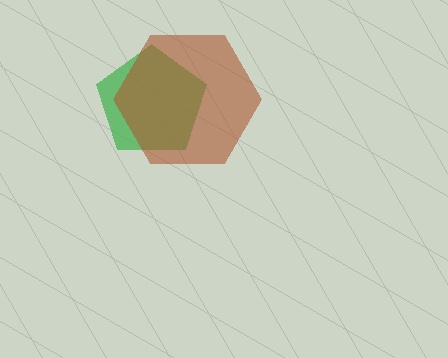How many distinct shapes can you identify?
There are 2 distinct shapes: a green pentagon, a brown hexagon.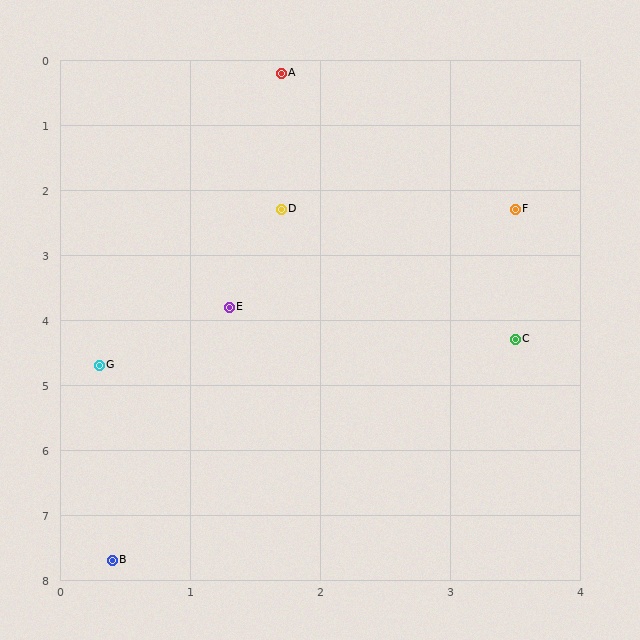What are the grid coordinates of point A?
Point A is at approximately (1.7, 0.2).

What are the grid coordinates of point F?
Point F is at approximately (3.5, 2.3).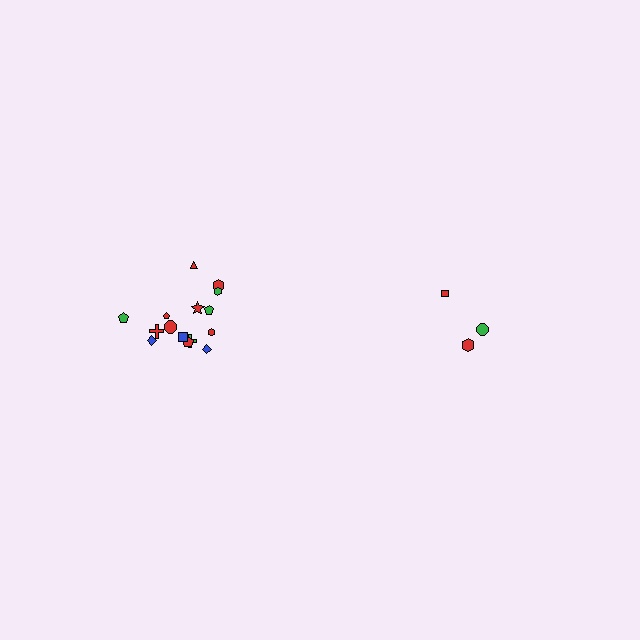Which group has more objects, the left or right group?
The left group.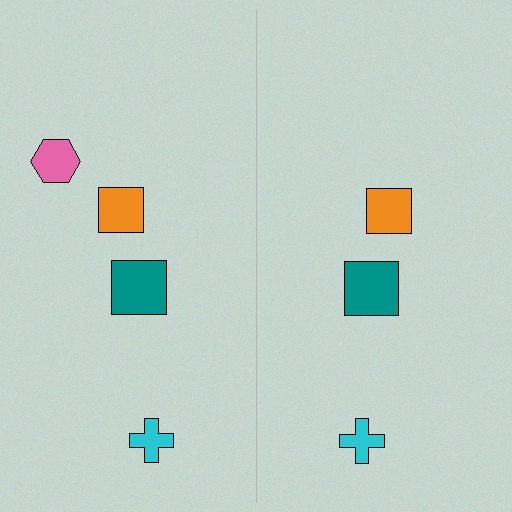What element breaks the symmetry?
A pink hexagon is missing from the right side.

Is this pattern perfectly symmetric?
No, the pattern is not perfectly symmetric. A pink hexagon is missing from the right side.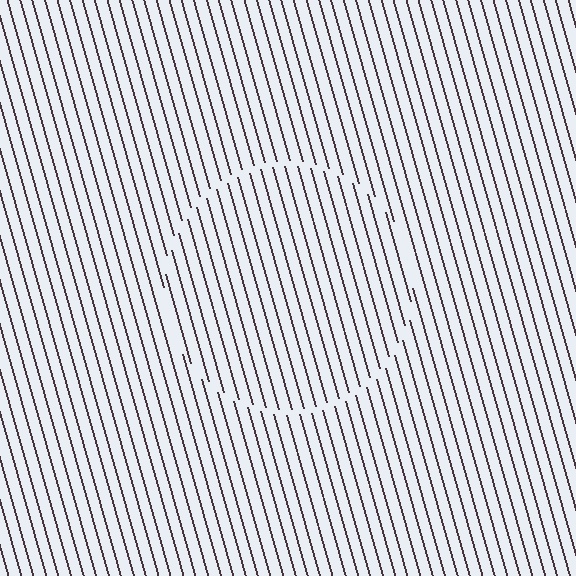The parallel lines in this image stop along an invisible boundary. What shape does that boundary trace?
An illusory circle. The interior of the shape contains the same grating, shifted by half a period — the contour is defined by the phase discontinuity where line-ends from the inner and outer gratings abut.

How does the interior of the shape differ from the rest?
The interior of the shape contains the same grating, shifted by half a period — the contour is defined by the phase discontinuity where line-ends from the inner and outer gratings abut.